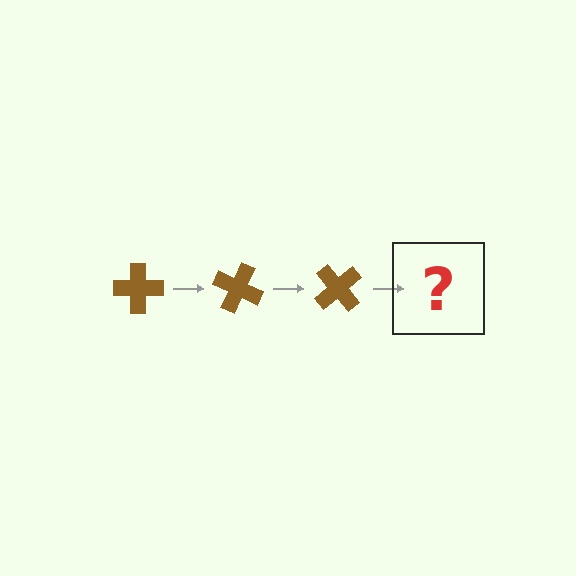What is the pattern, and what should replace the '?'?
The pattern is that the cross rotates 25 degrees each step. The '?' should be a brown cross rotated 75 degrees.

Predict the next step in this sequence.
The next step is a brown cross rotated 75 degrees.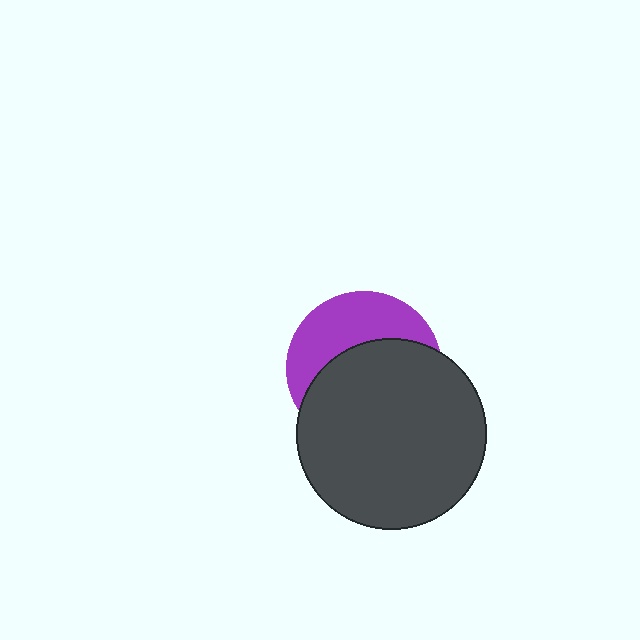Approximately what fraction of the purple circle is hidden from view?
Roughly 61% of the purple circle is hidden behind the dark gray circle.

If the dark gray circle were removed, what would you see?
You would see the complete purple circle.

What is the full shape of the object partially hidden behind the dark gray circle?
The partially hidden object is a purple circle.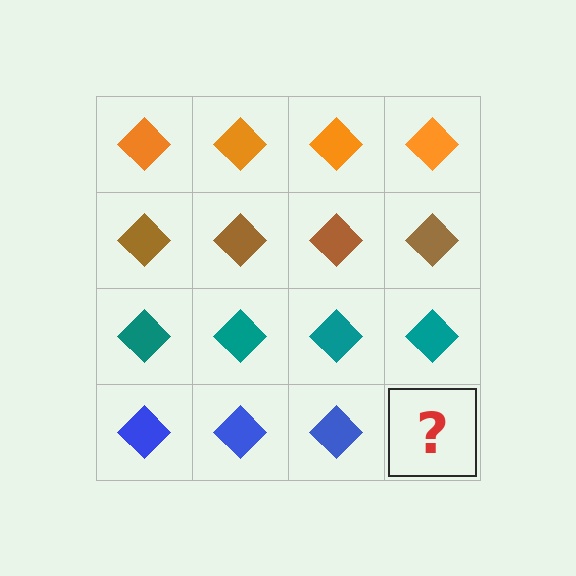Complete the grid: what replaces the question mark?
The question mark should be replaced with a blue diamond.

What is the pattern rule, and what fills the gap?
The rule is that each row has a consistent color. The gap should be filled with a blue diamond.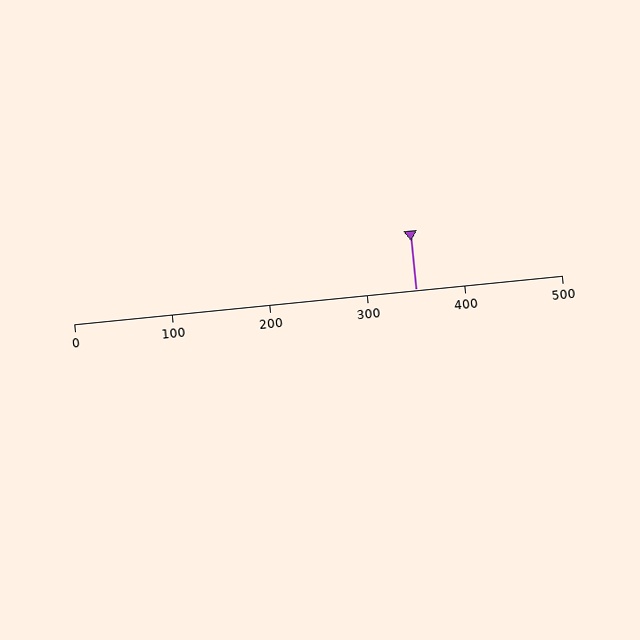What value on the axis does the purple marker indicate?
The marker indicates approximately 350.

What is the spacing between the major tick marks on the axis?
The major ticks are spaced 100 apart.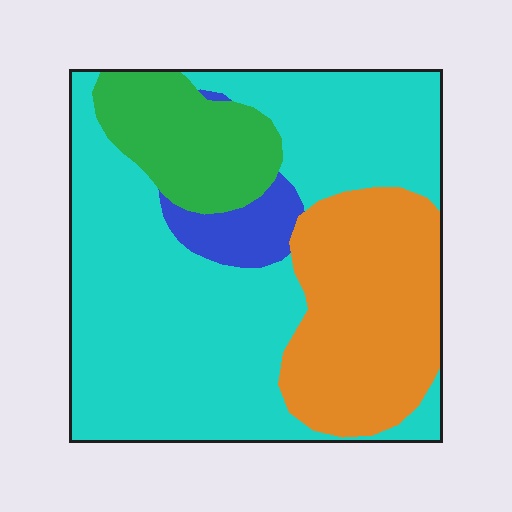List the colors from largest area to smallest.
From largest to smallest: cyan, orange, green, blue.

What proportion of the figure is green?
Green covers about 15% of the figure.